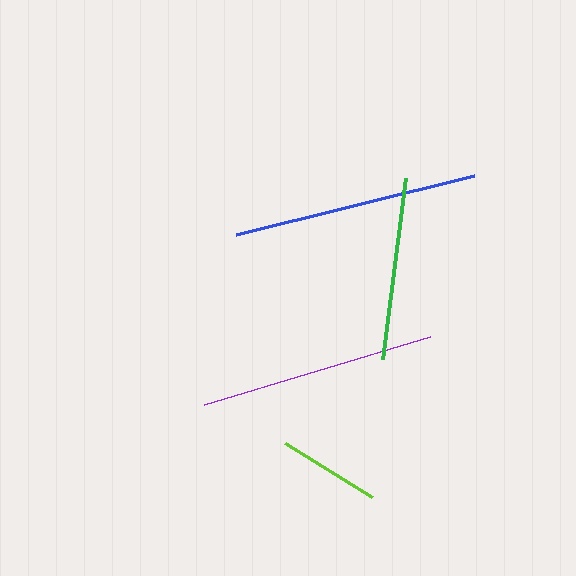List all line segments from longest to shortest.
From longest to shortest: blue, purple, green, lime.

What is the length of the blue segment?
The blue segment is approximately 245 pixels long.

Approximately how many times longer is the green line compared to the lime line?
The green line is approximately 1.8 times the length of the lime line.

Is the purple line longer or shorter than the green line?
The purple line is longer than the green line.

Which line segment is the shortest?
The lime line is the shortest at approximately 102 pixels.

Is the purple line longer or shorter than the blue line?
The blue line is longer than the purple line.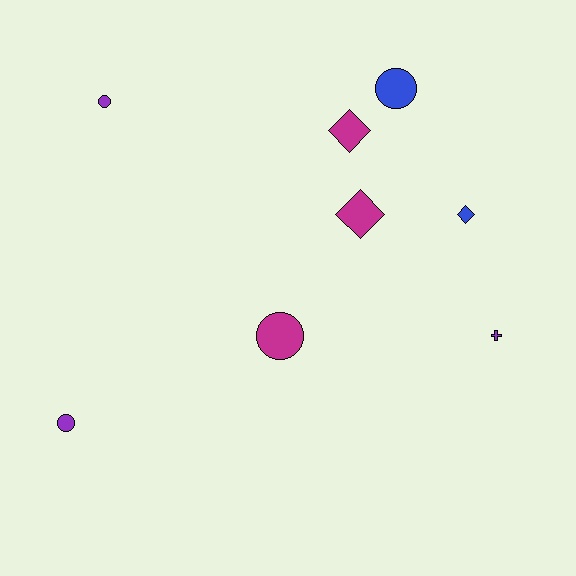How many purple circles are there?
There are 2 purple circles.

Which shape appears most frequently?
Circle, with 4 objects.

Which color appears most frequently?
Purple, with 3 objects.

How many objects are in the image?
There are 8 objects.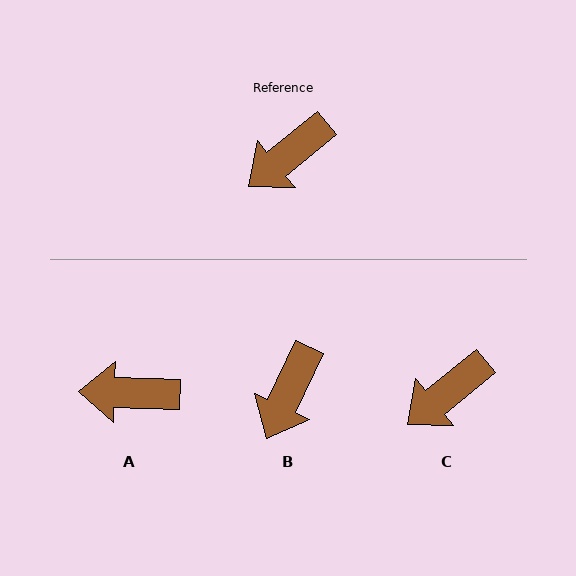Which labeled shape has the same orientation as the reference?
C.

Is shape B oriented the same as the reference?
No, it is off by about 26 degrees.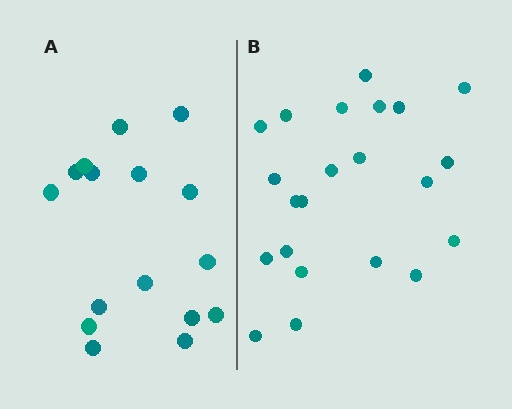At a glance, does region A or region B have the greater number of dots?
Region B (the right region) has more dots.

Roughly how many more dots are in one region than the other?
Region B has about 6 more dots than region A.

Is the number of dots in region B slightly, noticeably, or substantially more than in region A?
Region B has noticeably more, but not dramatically so. The ratio is roughly 1.4 to 1.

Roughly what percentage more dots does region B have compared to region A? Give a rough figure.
About 40% more.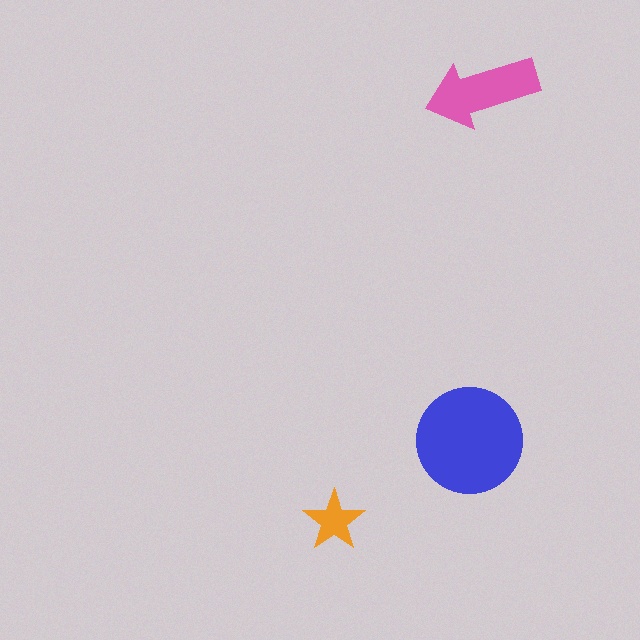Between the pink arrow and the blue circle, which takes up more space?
The blue circle.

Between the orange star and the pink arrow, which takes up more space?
The pink arrow.